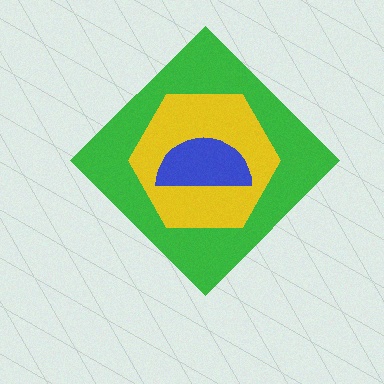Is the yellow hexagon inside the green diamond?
Yes.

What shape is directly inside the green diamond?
The yellow hexagon.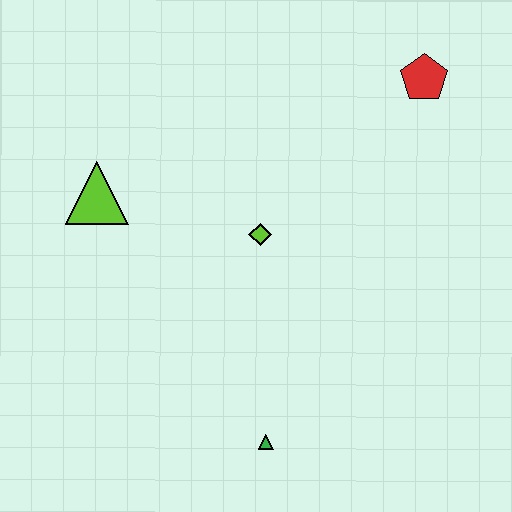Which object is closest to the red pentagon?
The lime diamond is closest to the red pentagon.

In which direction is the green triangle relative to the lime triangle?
The green triangle is below the lime triangle.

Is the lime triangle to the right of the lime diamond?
No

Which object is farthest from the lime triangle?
The red pentagon is farthest from the lime triangle.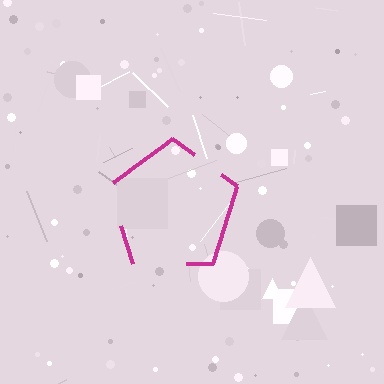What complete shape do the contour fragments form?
The contour fragments form a pentagon.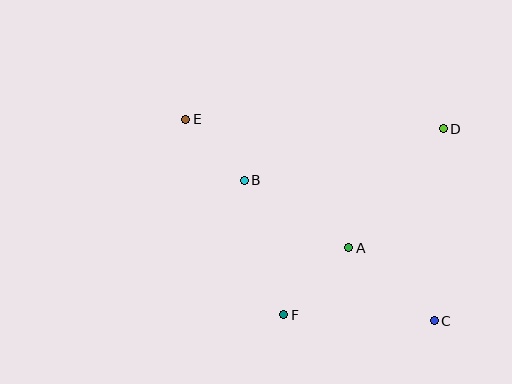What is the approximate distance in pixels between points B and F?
The distance between B and F is approximately 140 pixels.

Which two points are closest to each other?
Points B and E are closest to each other.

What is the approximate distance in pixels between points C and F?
The distance between C and F is approximately 151 pixels.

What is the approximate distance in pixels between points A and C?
The distance between A and C is approximately 112 pixels.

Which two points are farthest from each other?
Points C and E are farthest from each other.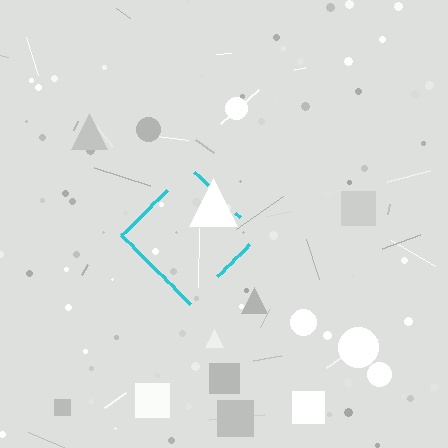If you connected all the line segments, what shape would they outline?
They would outline a diamond.